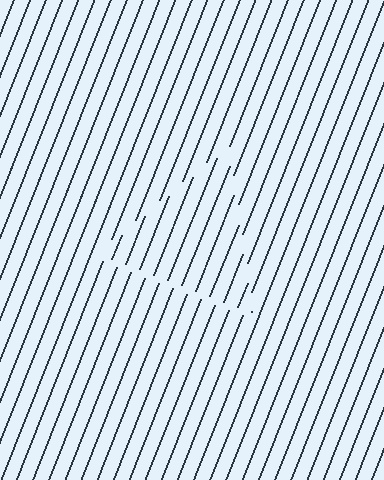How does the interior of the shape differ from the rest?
The interior of the shape contains the same grating, shifted by half a period — the contour is defined by the phase discontinuity where line-ends from the inner and outer gratings abut.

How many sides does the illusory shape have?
3 sides — the line-ends trace a triangle.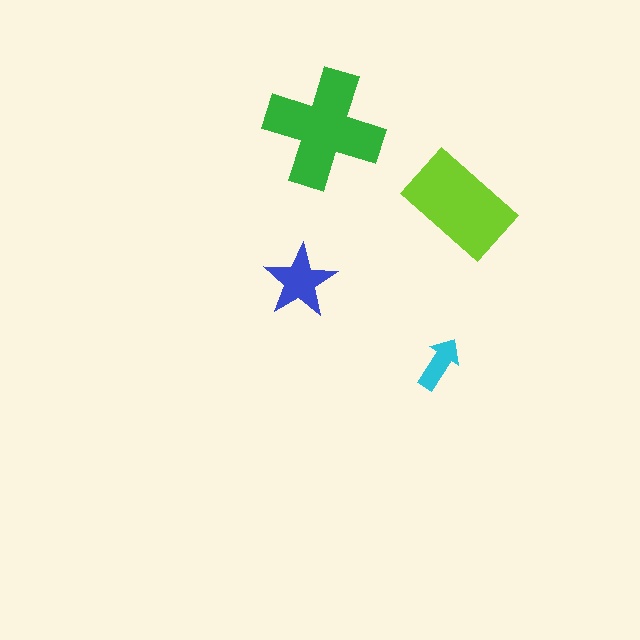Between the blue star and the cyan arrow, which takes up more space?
The blue star.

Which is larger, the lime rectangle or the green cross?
The green cross.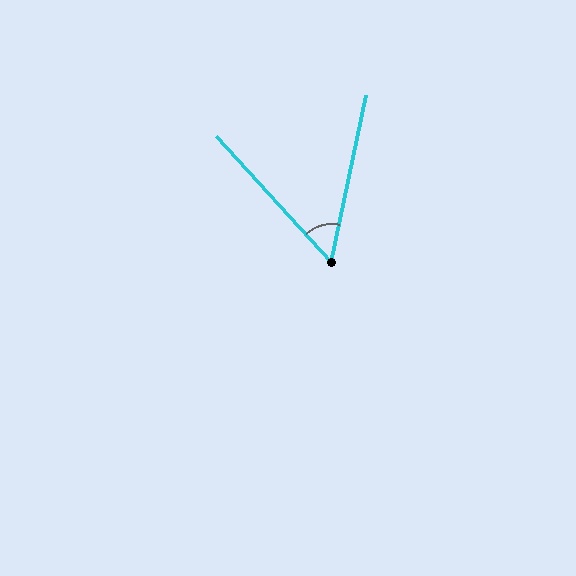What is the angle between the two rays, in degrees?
Approximately 54 degrees.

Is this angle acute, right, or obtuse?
It is acute.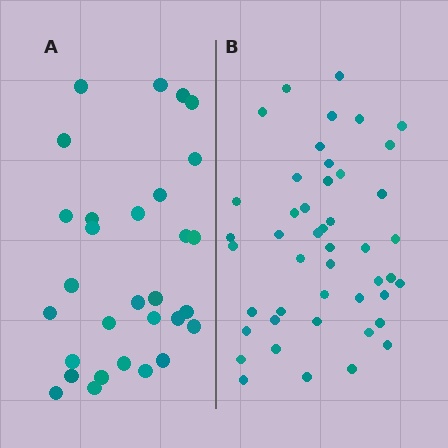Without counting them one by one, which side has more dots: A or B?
Region B (the right region) has more dots.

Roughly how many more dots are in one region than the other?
Region B has approximately 15 more dots than region A.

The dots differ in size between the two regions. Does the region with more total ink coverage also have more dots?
No. Region A has more total ink coverage because its dots are larger, but region B actually contains more individual dots. Total area can be misleading — the number of items is what matters here.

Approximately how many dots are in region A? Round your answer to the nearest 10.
About 30 dots.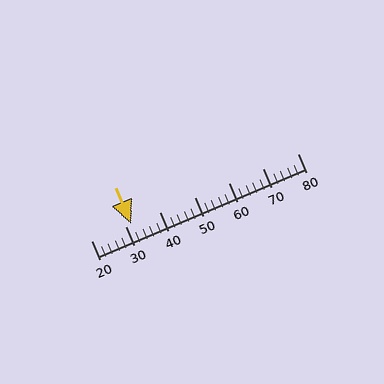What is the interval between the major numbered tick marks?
The major tick marks are spaced 10 units apart.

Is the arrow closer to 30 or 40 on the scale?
The arrow is closer to 30.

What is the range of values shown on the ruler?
The ruler shows values from 20 to 80.